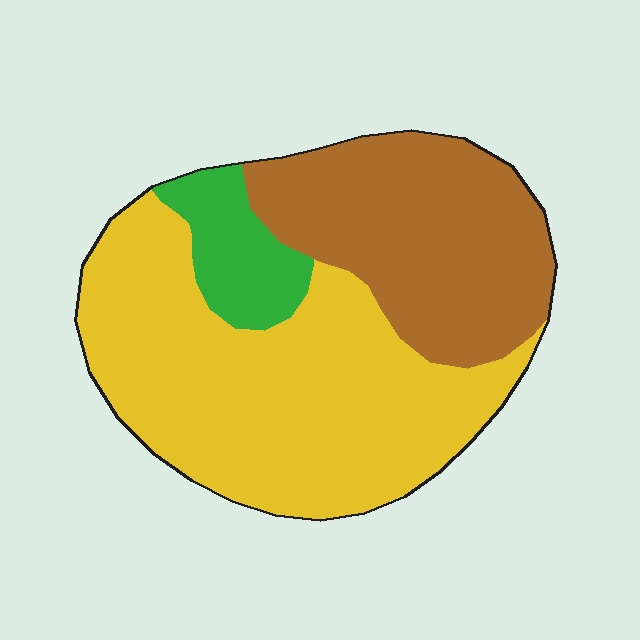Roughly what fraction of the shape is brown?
Brown covers around 35% of the shape.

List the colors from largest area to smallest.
From largest to smallest: yellow, brown, green.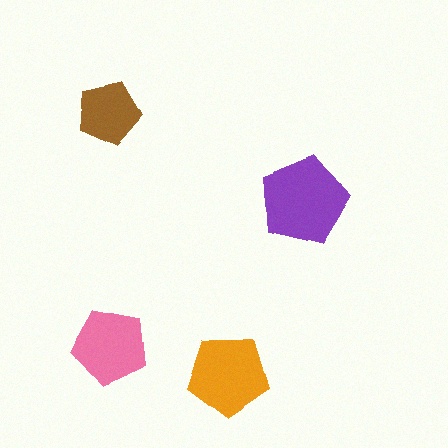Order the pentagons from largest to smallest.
the purple one, the orange one, the pink one, the brown one.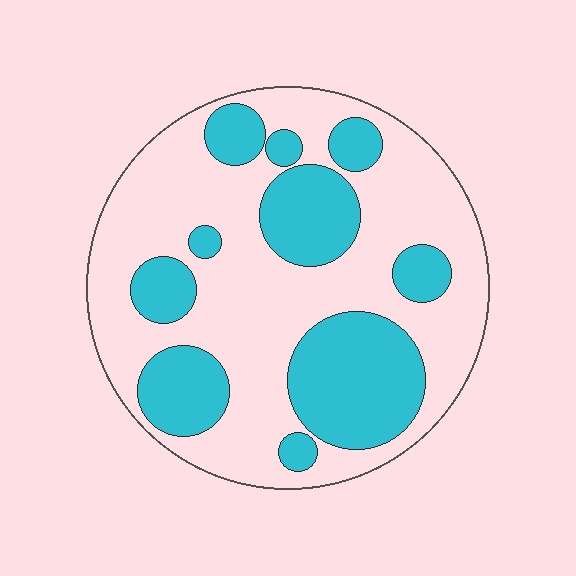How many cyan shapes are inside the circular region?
10.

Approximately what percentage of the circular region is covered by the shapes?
Approximately 35%.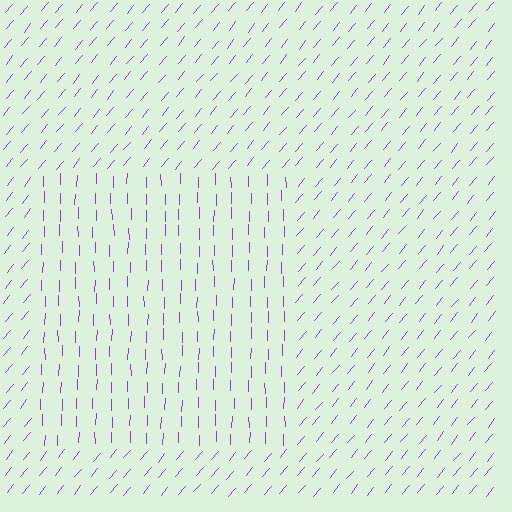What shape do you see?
I see a rectangle.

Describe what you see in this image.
The image is filled with small purple line segments. A rectangle region in the image has lines oriented differently from the surrounding lines, creating a visible texture boundary.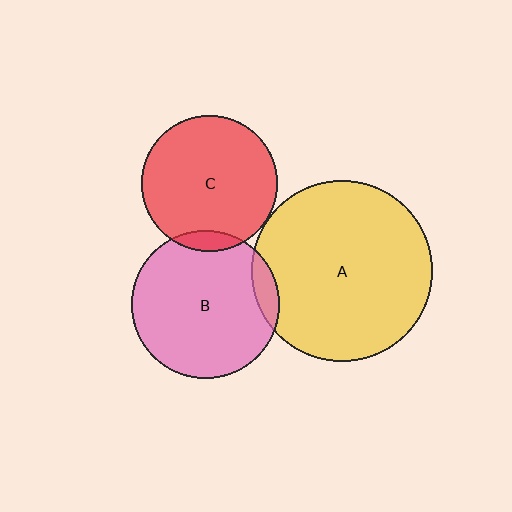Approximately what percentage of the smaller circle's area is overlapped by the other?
Approximately 5%.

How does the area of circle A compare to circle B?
Approximately 1.5 times.